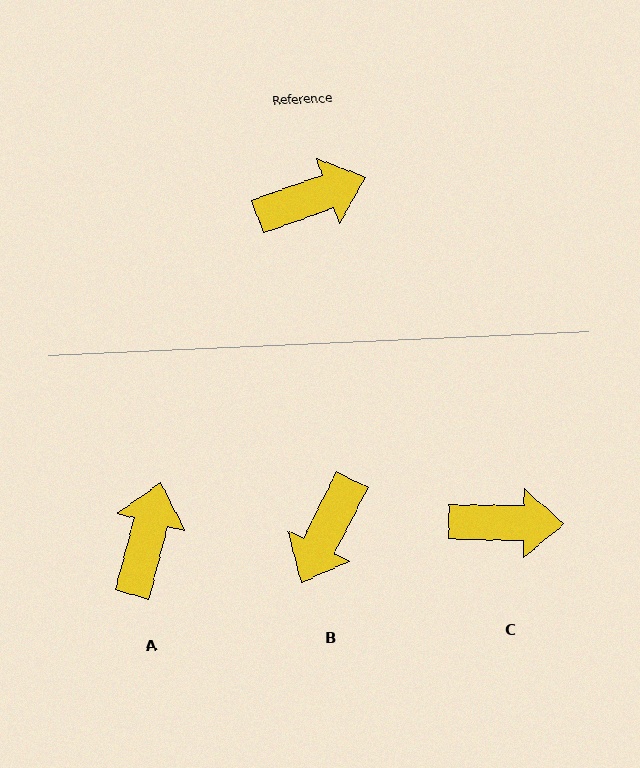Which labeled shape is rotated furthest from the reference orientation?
B, about 137 degrees away.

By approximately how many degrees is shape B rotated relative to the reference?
Approximately 137 degrees clockwise.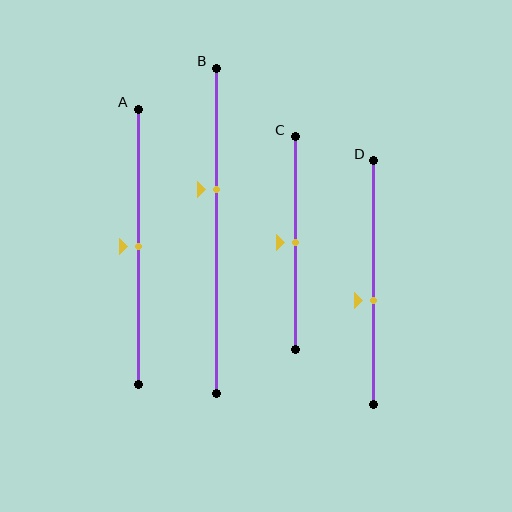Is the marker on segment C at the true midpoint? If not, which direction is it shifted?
Yes, the marker on segment C is at the true midpoint.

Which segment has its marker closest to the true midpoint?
Segment A has its marker closest to the true midpoint.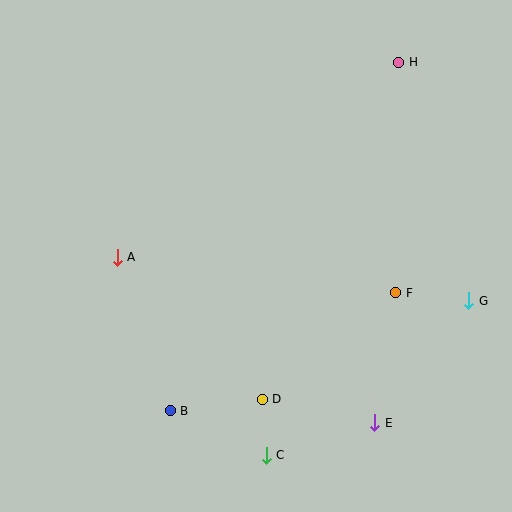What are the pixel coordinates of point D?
Point D is at (262, 399).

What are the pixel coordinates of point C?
Point C is at (266, 455).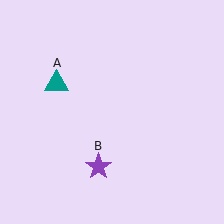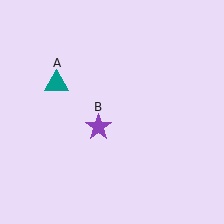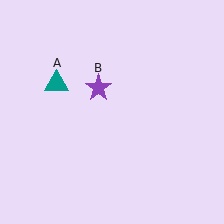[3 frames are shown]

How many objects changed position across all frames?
1 object changed position: purple star (object B).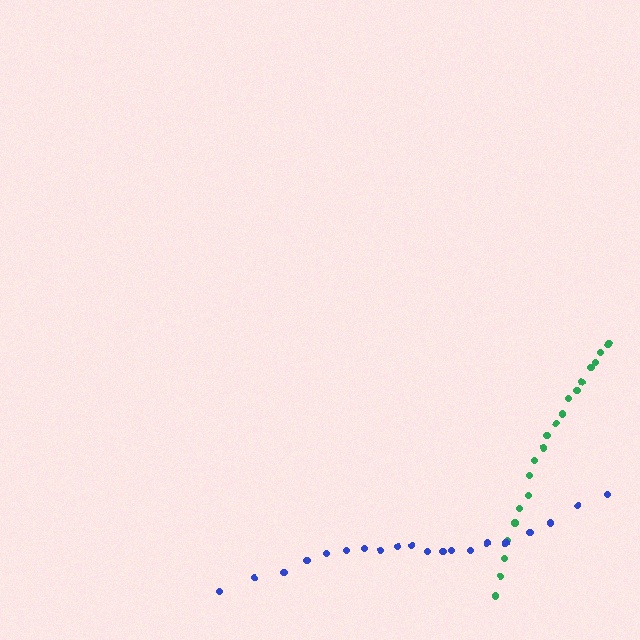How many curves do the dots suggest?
There are 2 distinct paths.